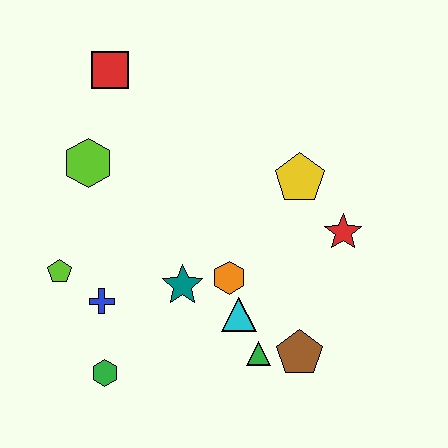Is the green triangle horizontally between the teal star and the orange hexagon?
No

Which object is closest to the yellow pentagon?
The red star is closest to the yellow pentagon.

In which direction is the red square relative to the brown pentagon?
The red square is above the brown pentagon.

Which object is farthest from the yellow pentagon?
The green hexagon is farthest from the yellow pentagon.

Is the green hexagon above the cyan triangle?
No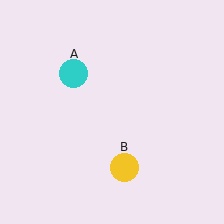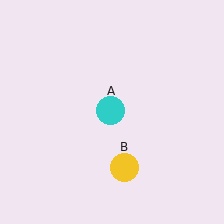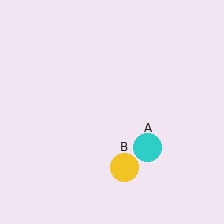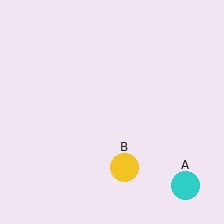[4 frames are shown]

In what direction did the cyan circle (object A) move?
The cyan circle (object A) moved down and to the right.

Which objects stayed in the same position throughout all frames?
Yellow circle (object B) remained stationary.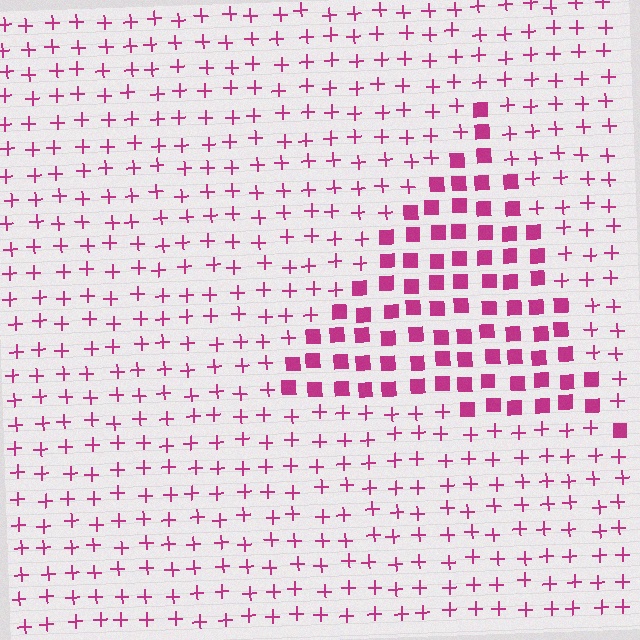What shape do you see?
I see a triangle.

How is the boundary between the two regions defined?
The boundary is defined by a change in element shape: squares inside vs. plus signs outside. All elements share the same color and spacing.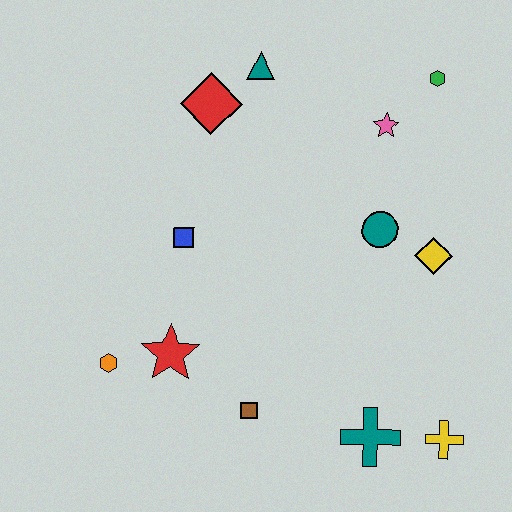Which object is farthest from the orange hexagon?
The green hexagon is farthest from the orange hexagon.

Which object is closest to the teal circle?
The yellow diamond is closest to the teal circle.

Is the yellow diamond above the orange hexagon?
Yes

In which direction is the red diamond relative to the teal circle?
The red diamond is to the left of the teal circle.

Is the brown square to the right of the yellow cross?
No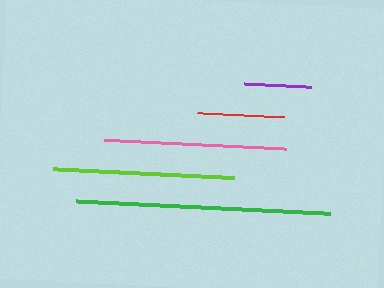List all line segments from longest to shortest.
From longest to shortest: green, pink, lime, red, purple.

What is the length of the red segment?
The red segment is approximately 87 pixels long.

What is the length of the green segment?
The green segment is approximately 254 pixels long.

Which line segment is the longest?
The green line is the longest at approximately 254 pixels.